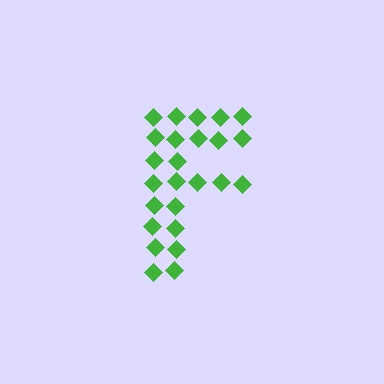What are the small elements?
The small elements are diamonds.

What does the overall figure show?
The overall figure shows the letter F.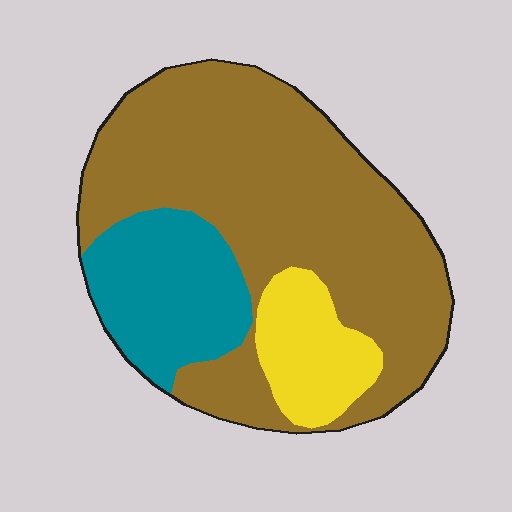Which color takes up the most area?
Brown, at roughly 65%.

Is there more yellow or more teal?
Teal.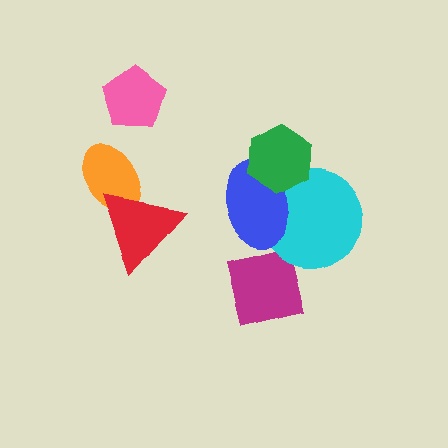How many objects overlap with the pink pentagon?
0 objects overlap with the pink pentagon.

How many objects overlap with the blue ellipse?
2 objects overlap with the blue ellipse.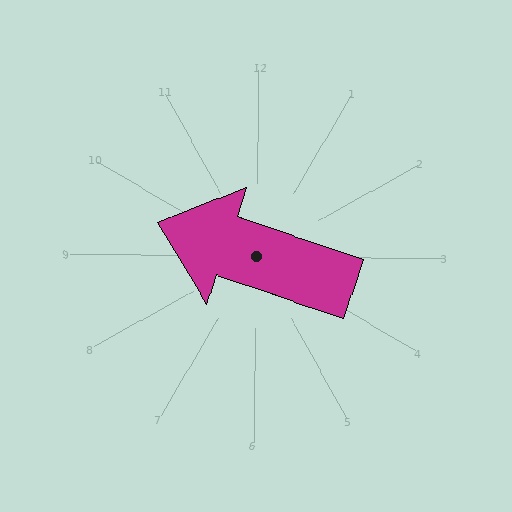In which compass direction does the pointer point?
West.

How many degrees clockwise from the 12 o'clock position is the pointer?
Approximately 288 degrees.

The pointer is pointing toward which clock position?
Roughly 10 o'clock.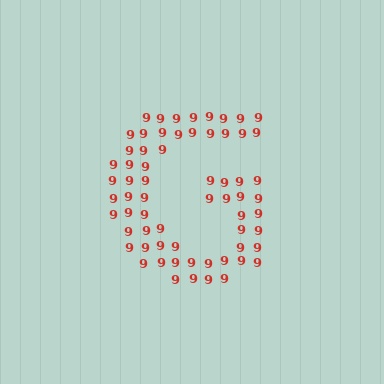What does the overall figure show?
The overall figure shows the letter G.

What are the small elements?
The small elements are digit 9's.